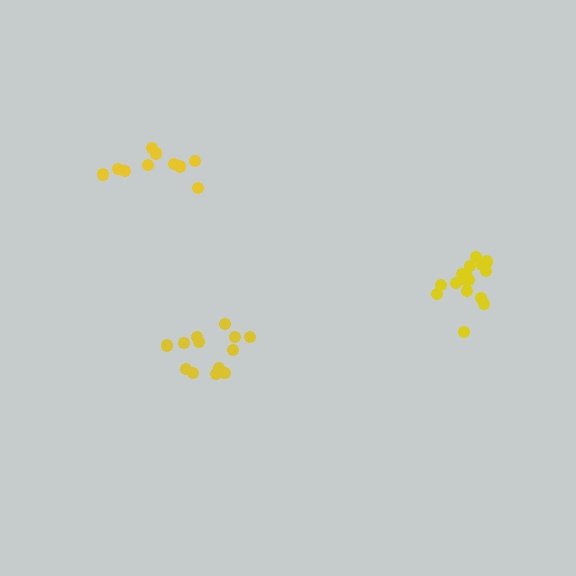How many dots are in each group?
Group 1: 13 dots, Group 2: 16 dots, Group 3: 10 dots (39 total).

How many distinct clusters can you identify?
There are 3 distinct clusters.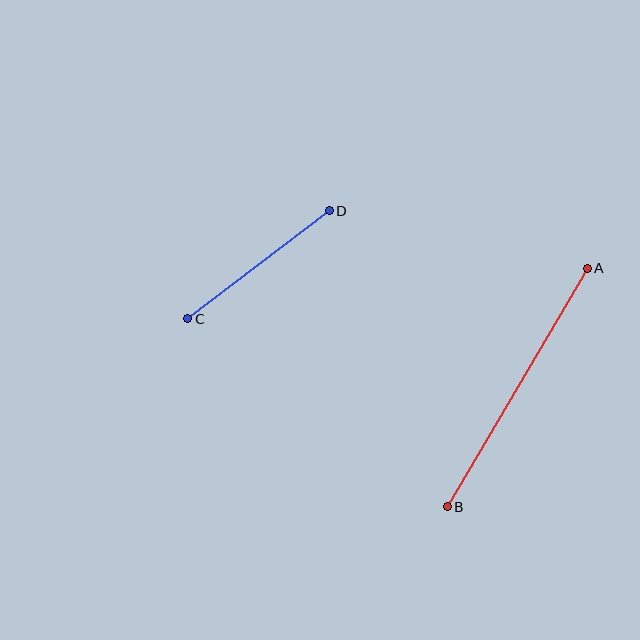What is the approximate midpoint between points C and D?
The midpoint is at approximately (258, 265) pixels.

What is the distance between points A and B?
The distance is approximately 277 pixels.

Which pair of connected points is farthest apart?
Points A and B are farthest apart.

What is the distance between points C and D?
The distance is approximately 178 pixels.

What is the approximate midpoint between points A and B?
The midpoint is at approximately (517, 387) pixels.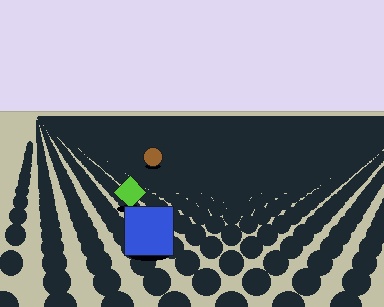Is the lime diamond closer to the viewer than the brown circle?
Yes. The lime diamond is closer — you can tell from the texture gradient: the ground texture is coarser near it.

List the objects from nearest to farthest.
From nearest to farthest: the blue square, the lime diamond, the brown circle.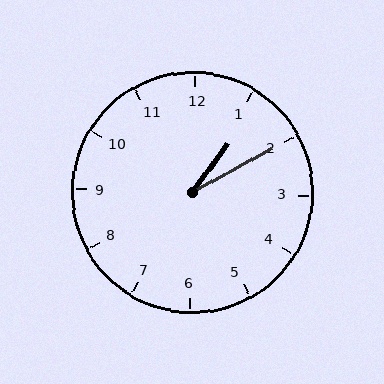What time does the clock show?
1:10.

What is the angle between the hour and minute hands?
Approximately 25 degrees.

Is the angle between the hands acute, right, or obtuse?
It is acute.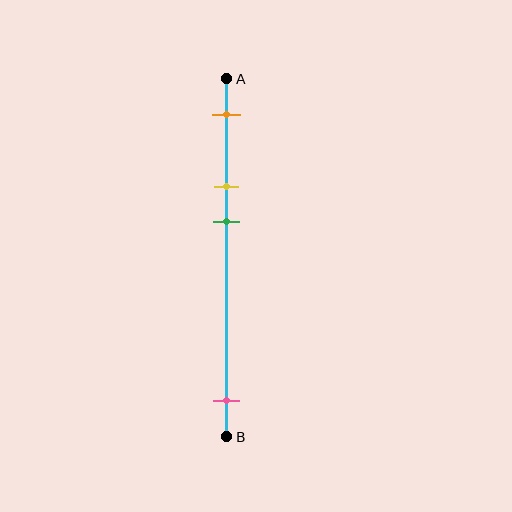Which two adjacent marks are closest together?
The yellow and green marks are the closest adjacent pair.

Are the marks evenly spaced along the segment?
No, the marks are not evenly spaced.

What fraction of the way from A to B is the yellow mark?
The yellow mark is approximately 30% (0.3) of the way from A to B.